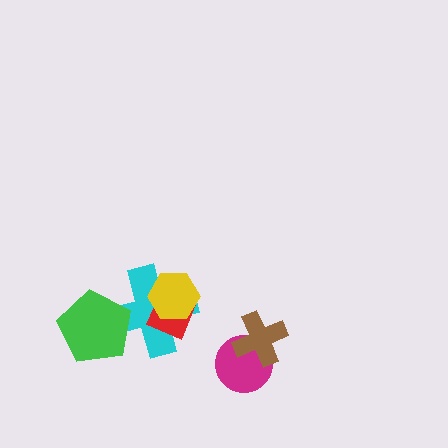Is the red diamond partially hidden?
Yes, it is partially covered by another shape.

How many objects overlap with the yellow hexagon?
2 objects overlap with the yellow hexagon.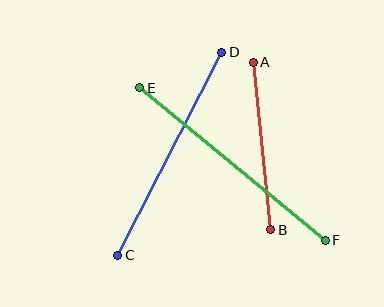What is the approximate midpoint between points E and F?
The midpoint is at approximately (232, 164) pixels.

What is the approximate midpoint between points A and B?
The midpoint is at approximately (262, 146) pixels.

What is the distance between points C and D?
The distance is approximately 228 pixels.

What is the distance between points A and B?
The distance is approximately 168 pixels.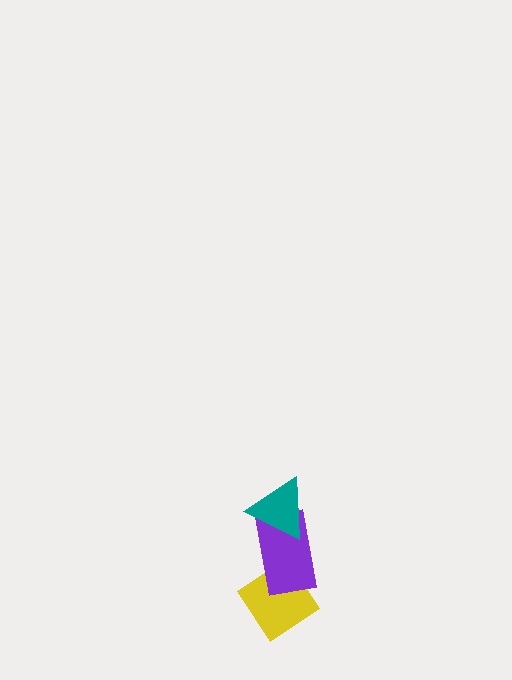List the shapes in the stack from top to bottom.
From top to bottom: the teal triangle, the purple rectangle, the yellow diamond.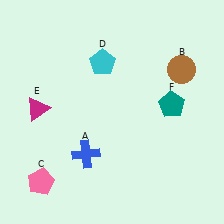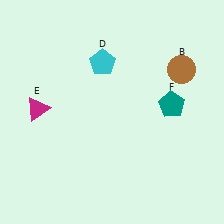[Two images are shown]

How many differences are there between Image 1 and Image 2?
There are 2 differences between the two images.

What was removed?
The blue cross (A), the pink pentagon (C) were removed in Image 2.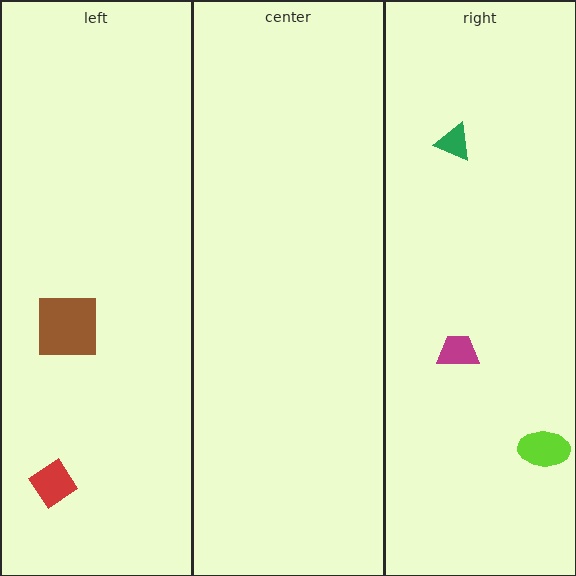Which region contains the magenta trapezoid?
The right region.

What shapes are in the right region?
The lime ellipse, the magenta trapezoid, the green triangle.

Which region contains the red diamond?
The left region.